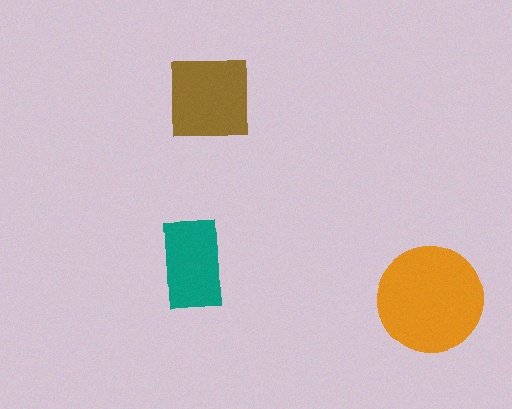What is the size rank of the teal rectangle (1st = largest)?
3rd.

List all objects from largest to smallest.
The orange circle, the brown square, the teal rectangle.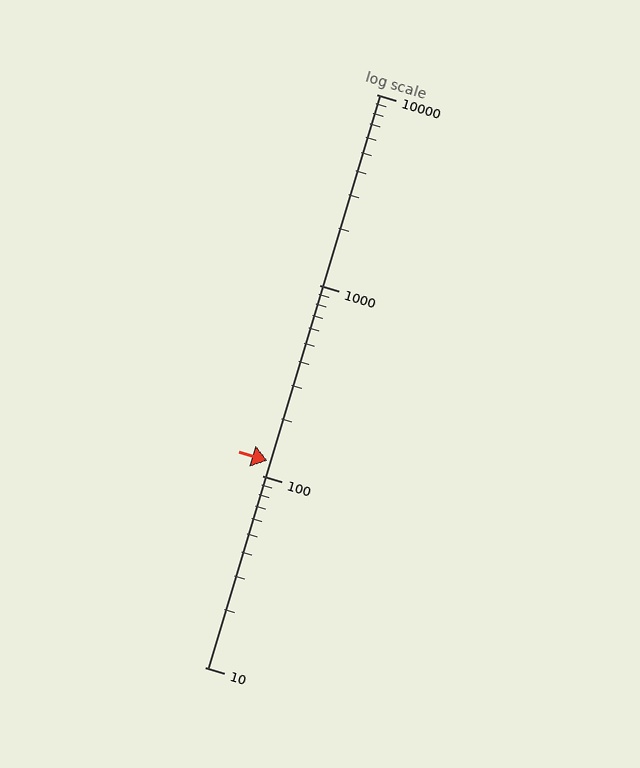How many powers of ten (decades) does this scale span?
The scale spans 3 decades, from 10 to 10000.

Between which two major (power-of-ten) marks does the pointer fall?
The pointer is between 100 and 1000.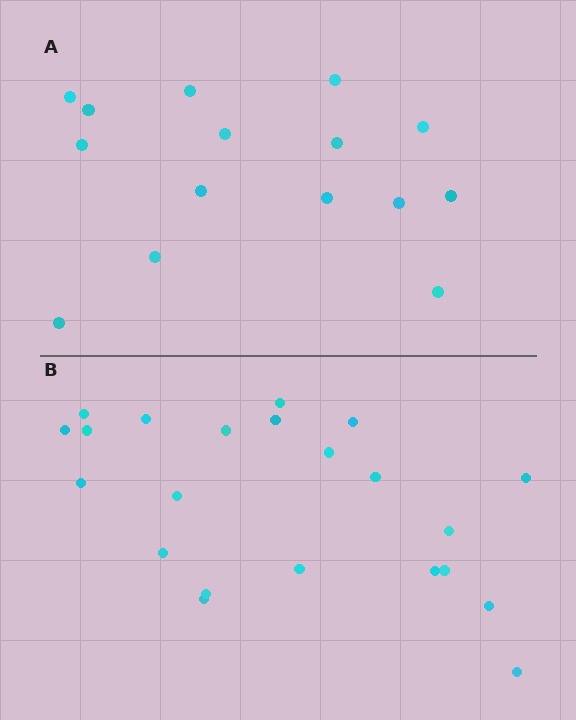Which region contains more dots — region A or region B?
Region B (the bottom region) has more dots.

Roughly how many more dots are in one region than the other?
Region B has roughly 8 or so more dots than region A.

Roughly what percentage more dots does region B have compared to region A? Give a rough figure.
About 45% more.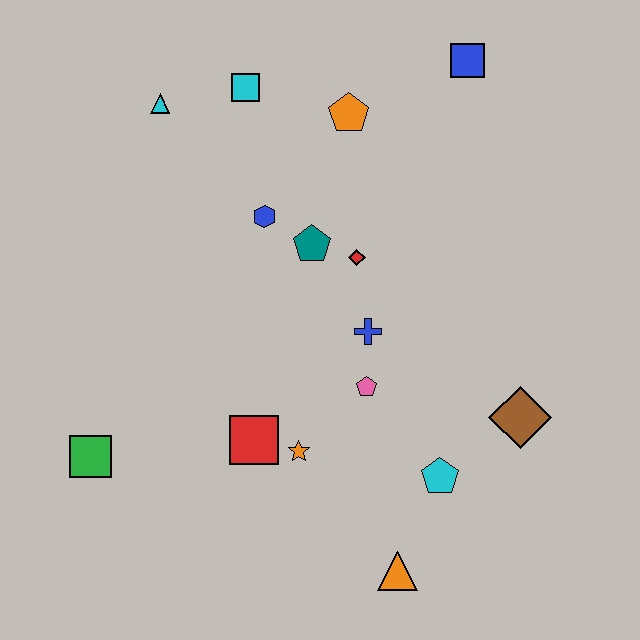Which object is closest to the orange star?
The red square is closest to the orange star.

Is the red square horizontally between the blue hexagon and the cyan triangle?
Yes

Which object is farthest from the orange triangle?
The cyan triangle is farthest from the orange triangle.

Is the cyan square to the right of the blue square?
No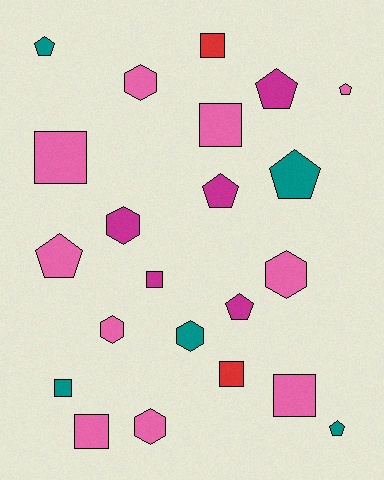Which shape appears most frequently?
Pentagon, with 8 objects.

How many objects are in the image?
There are 22 objects.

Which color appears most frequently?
Pink, with 10 objects.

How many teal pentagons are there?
There are 3 teal pentagons.